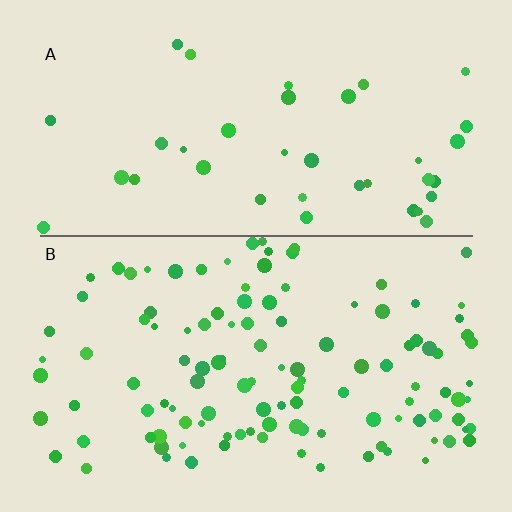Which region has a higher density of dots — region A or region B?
B (the bottom).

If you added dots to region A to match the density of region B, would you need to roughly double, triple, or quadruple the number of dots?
Approximately triple.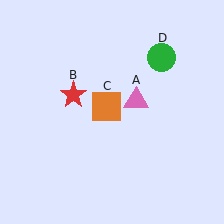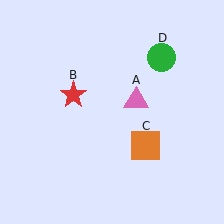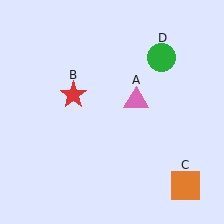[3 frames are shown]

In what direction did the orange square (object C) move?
The orange square (object C) moved down and to the right.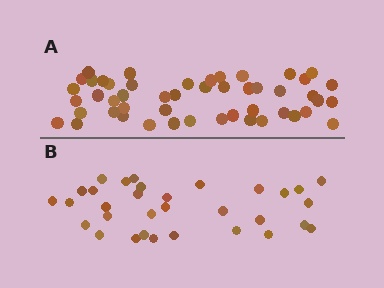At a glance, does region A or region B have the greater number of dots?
Region A (the top region) has more dots.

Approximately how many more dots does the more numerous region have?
Region A has approximately 15 more dots than region B.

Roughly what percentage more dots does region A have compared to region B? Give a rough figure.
About 55% more.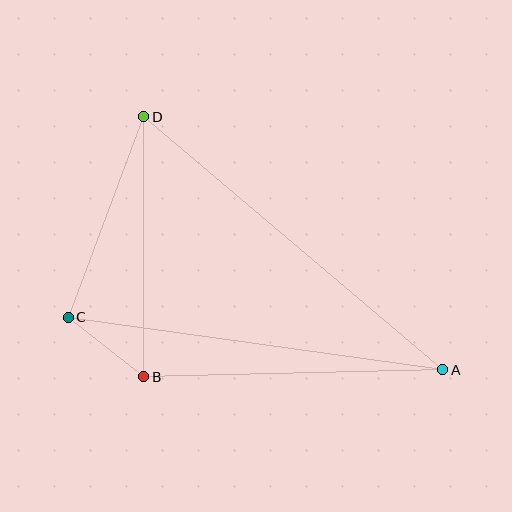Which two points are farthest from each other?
Points A and D are farthest from each other.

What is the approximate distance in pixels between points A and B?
The distance between A and B is approximately 299 pixels.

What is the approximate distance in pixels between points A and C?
The distance between A and C is approximately 378 pixels.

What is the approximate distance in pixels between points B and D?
The distance between B and D is approximately 260 pixels.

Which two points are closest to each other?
Points B and C are closest to each other.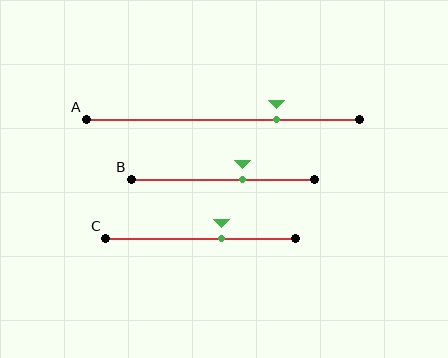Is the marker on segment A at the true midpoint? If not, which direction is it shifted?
No, the marker on segment A is shifted to the right by about 20% of the segment length.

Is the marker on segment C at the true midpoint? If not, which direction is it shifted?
No, the marker on segment C is shifted to the right by about 11% of the segment length.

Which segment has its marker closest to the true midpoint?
Segment B has its marker closest to the true midpoint.